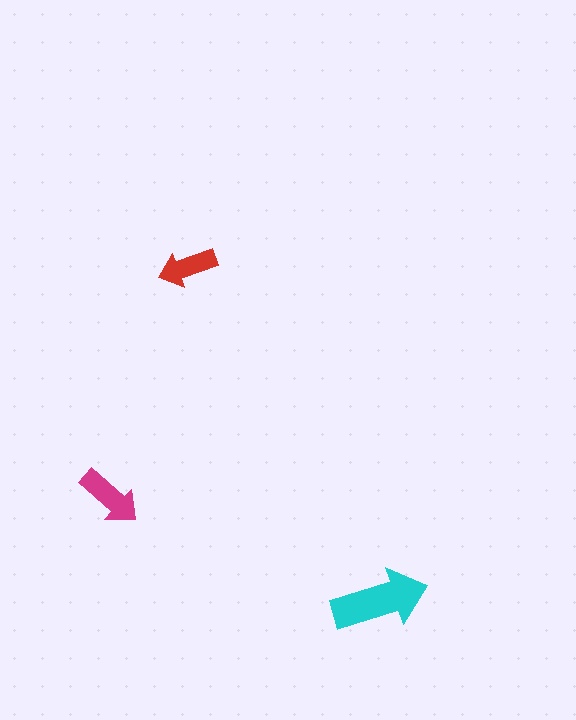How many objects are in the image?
There are 3 objects in the image.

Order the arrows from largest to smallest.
the cyan one, the magenta one, the red one.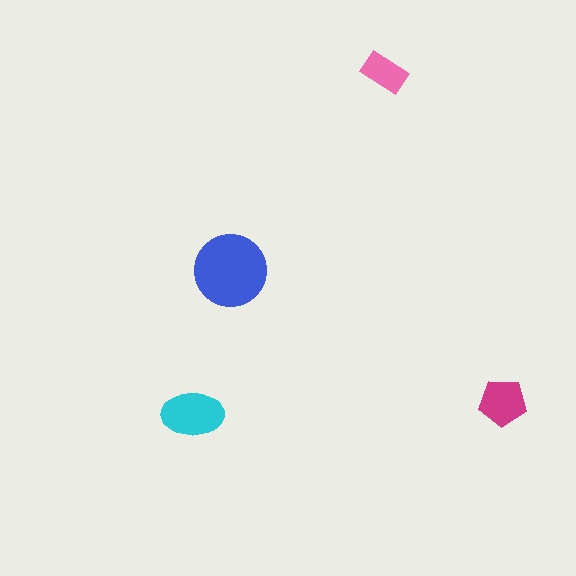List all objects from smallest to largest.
The pink rectangle, the magenta pentagon, the cyan ellipse, the blue circle.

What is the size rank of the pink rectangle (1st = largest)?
4th.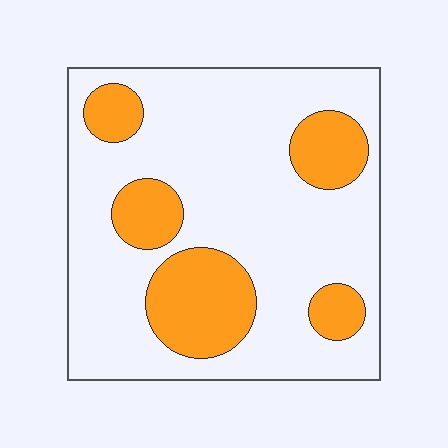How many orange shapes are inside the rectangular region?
5.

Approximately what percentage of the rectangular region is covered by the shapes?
Approximately 25%.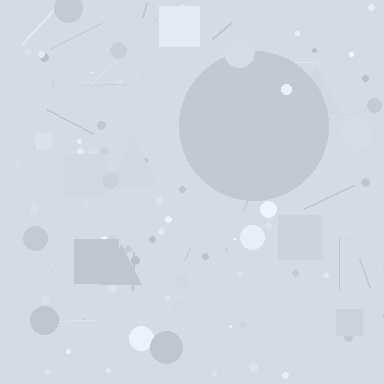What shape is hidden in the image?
A circle is hidden in the image.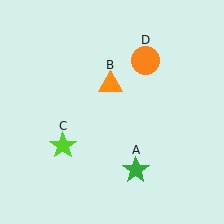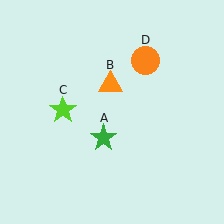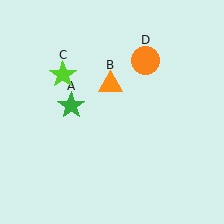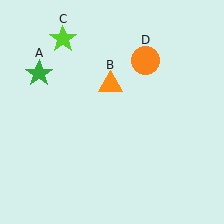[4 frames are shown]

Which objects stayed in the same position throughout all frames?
Orange triangle (object B) and orange circle (object D) remained stationary.